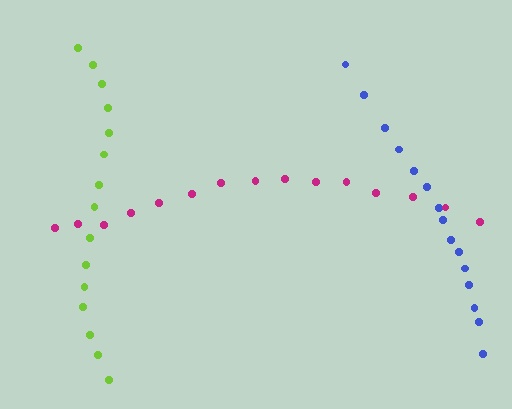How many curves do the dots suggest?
There are 3 distinct paths.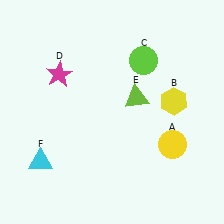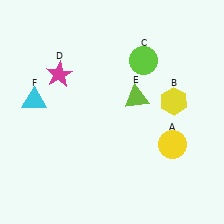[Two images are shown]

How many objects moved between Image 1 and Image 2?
1 object moved between the two images.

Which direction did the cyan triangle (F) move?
The cyan triangle (F) moved up.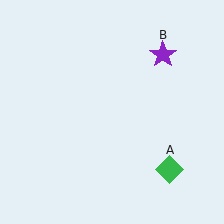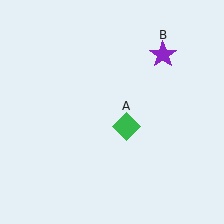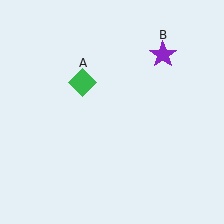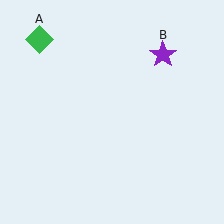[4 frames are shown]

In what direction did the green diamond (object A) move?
The green diamond (object A) moved up and to the left.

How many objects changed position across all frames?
1 object changed position: green diamond (object A).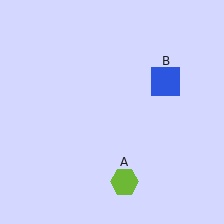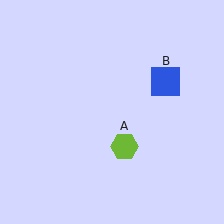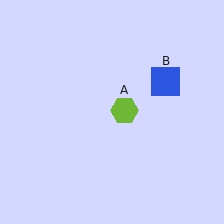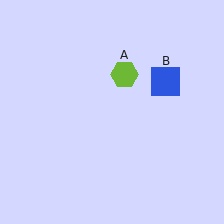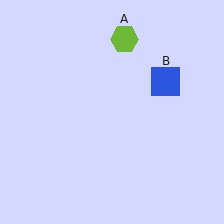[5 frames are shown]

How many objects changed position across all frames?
1 object changed position: lime hexagon (object A).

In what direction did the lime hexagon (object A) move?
The lime hexagon (object A) moved up.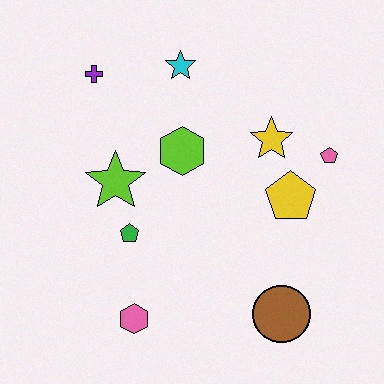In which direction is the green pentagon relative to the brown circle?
The green pentagon is to the left of the brown circle.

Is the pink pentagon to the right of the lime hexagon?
Yes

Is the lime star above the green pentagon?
Yes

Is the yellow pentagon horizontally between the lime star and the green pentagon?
No